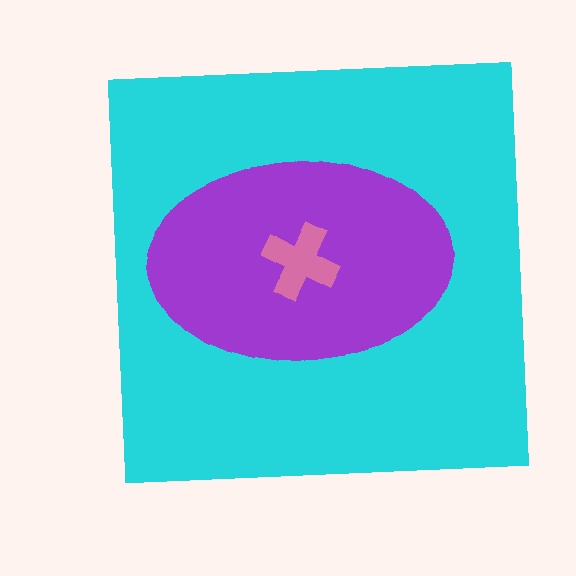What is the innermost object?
The pink cross.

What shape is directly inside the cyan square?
The purple ellipse.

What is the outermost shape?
The cyan square.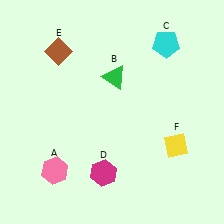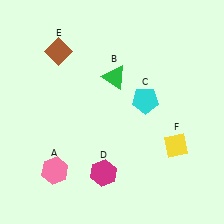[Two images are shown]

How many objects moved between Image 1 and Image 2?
1 object moved between the two images.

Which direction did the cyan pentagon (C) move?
The cyan pentagon (C) moved down.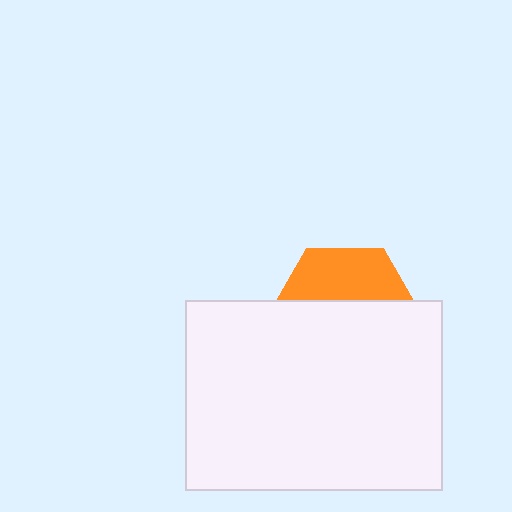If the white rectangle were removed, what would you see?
You would see the complete orange hexagon.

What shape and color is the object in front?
The object in front is a white rectangle.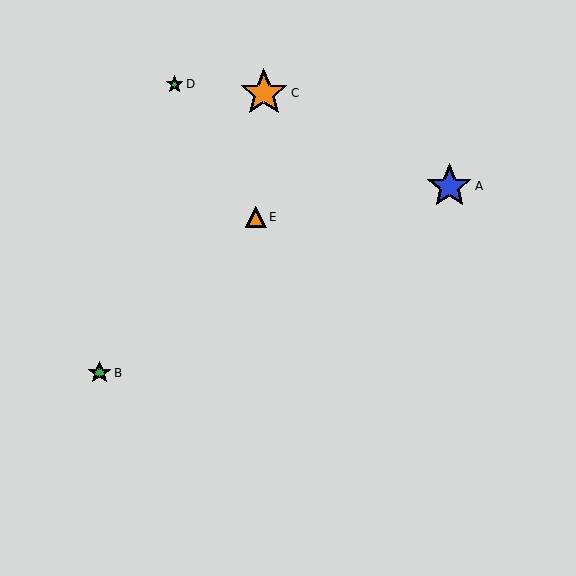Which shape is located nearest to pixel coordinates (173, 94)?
The green star (labeled D) at (175, 84) is nearest to that location.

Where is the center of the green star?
The center of the green star is at (99, 373).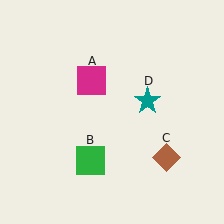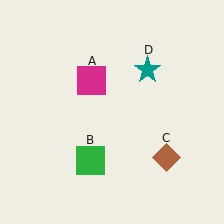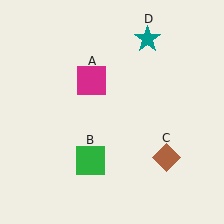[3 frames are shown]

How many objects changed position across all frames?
1 object changed position: teal star (object D).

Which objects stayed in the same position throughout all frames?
Magenta square (object A) and green square (object B) and brown diamond (object C) remained stationary.